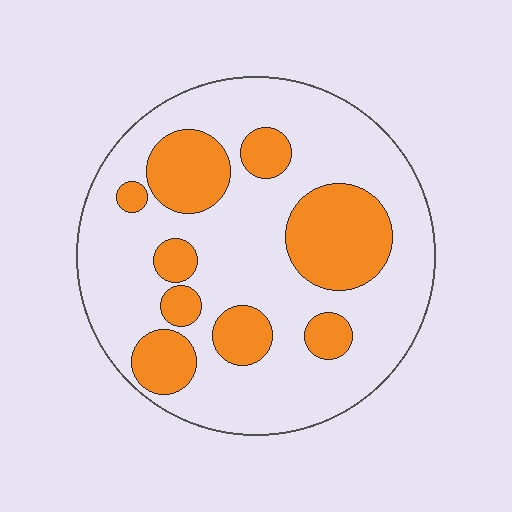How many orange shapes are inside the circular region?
9.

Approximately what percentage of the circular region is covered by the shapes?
Approximately 30%.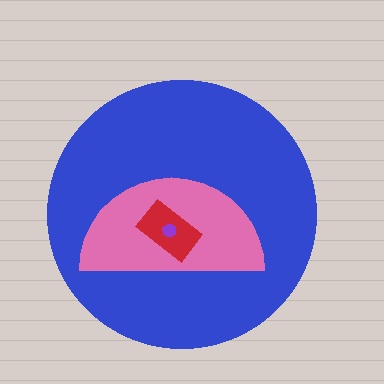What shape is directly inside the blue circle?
The pink semicircle.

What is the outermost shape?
The blue circle.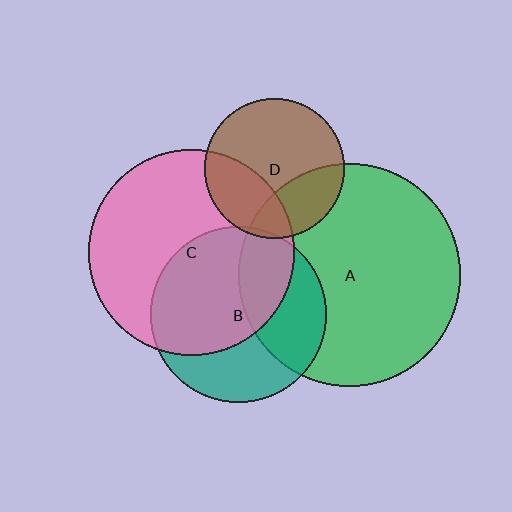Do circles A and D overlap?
Yes.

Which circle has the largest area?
Circle A (green).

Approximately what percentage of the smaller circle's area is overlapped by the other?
Approximately 25%.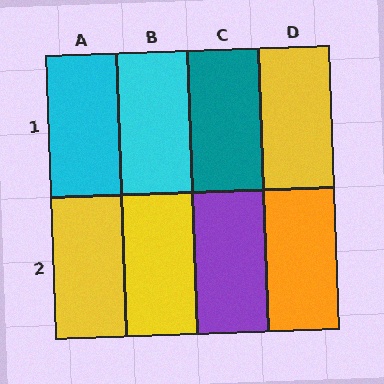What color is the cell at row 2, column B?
Yellow.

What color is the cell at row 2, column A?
Yellow.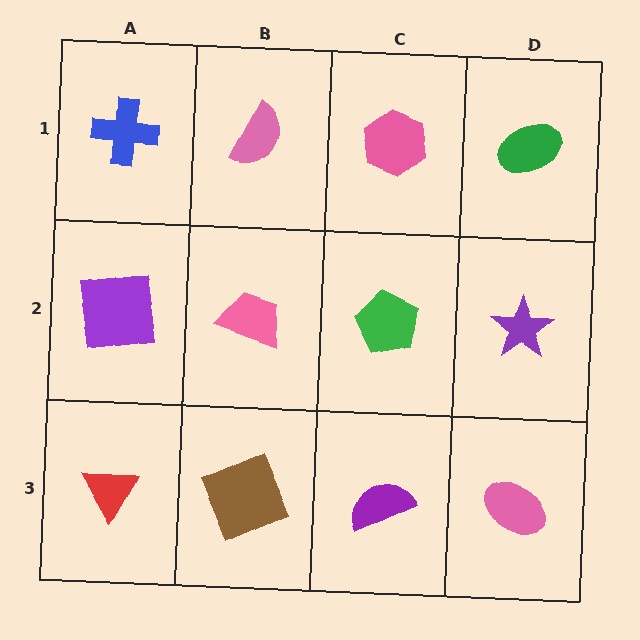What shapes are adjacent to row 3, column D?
A purple star (row 2, column D), a purple semicircle (row 3, column C).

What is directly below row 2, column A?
A red triangle.